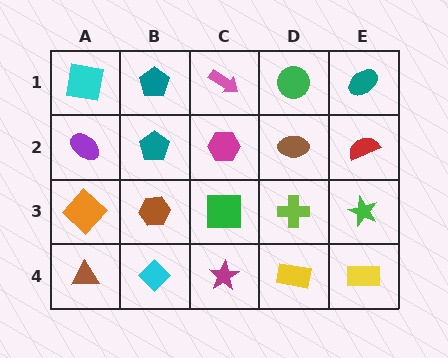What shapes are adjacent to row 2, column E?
A teal ellipse (row 1, column E), a green star (row 3, column E), a brown ellipse (row 2, column D).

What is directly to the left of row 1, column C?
A teal pentagon.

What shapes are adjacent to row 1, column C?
A magenta hexagon (row 2, column C), a teal pentagon (row 1, column B), a green circle (row 1, column D).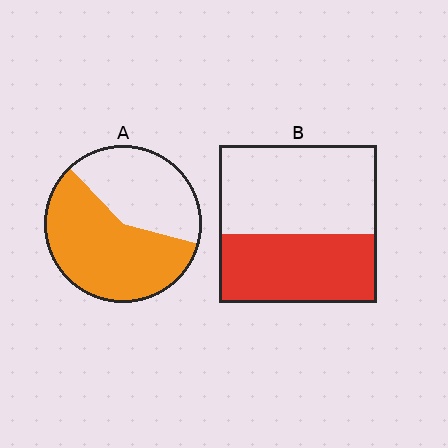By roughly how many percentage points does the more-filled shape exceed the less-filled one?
By roughly 15 percentage points (A over B).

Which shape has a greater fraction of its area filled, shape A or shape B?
Shape A.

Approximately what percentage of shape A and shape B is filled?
A is approximately 60% and B is approximately 45%.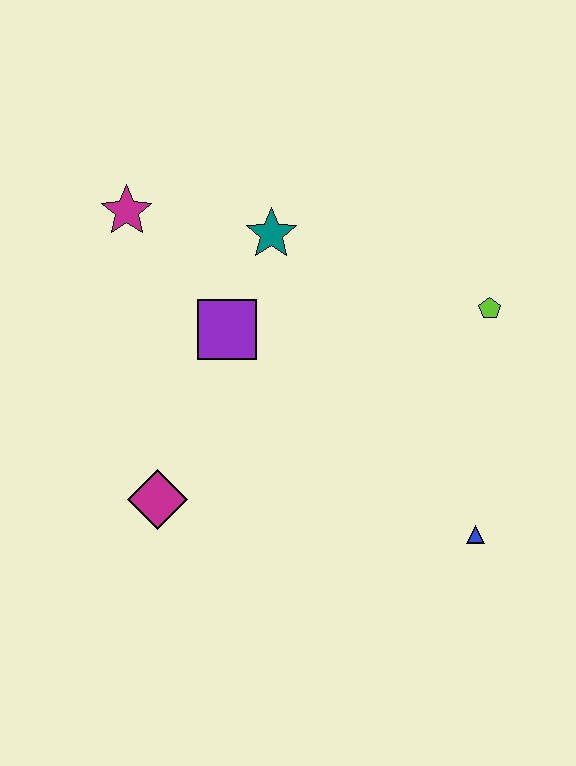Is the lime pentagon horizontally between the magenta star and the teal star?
No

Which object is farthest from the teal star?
The blue triangle is farthest from the teal star.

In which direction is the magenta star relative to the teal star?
The magenta star is to the left of the teal star.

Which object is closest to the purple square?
The teal star is closest to the purple square.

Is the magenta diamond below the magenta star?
Yes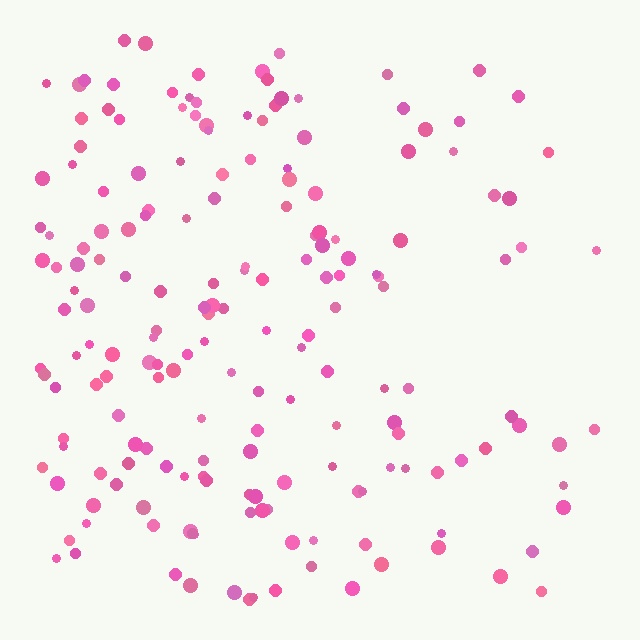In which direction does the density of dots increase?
From right to left, with the left side densest.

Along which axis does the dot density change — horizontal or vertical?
Horizontal.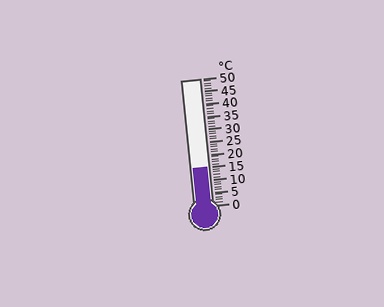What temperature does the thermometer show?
The thermometer shows approximately 15°C.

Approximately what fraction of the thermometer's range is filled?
The thermometer is filled to approximately 30% of its range.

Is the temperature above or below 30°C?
The temperature is below 30°C.